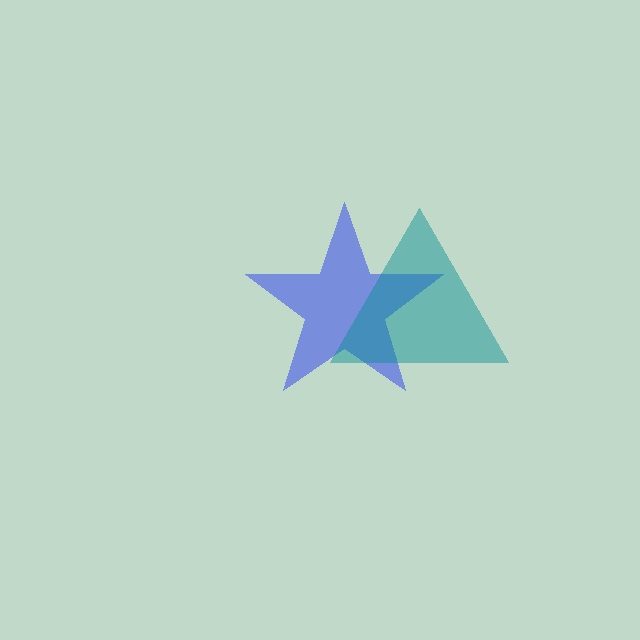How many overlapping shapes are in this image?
There are 2 overlapping shapes in the image.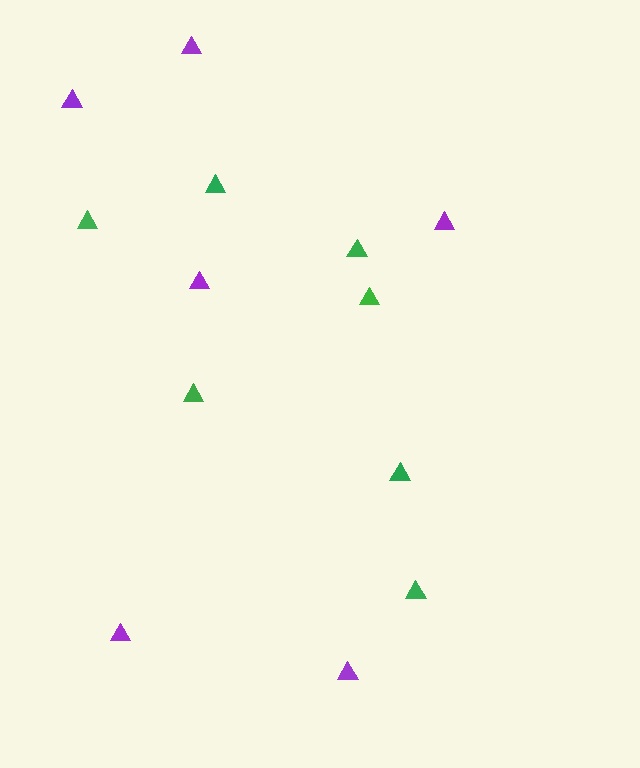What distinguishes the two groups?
There are 2 groups: one group of green triangles (7) and one group of purple triangles (6).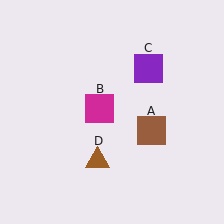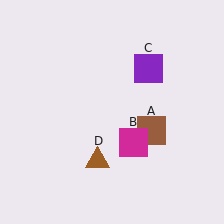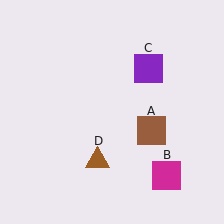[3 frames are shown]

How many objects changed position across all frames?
1 object changed position: magenta square (object B).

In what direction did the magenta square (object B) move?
The magenta square (object B) moved down and to the right.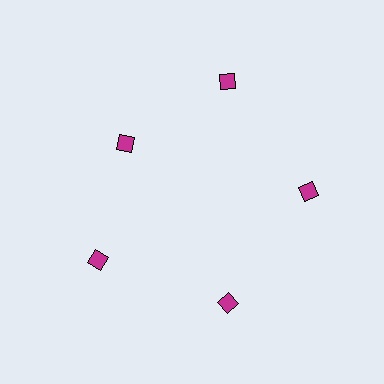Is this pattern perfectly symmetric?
No. The 5 magenta diamonds are arranged in a ring, but one element near the 10 o'clock position is pulled inward toward the center, breaking the 5-fold rotational symmetry.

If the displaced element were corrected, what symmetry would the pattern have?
It would have 5-fold rotational symmetry — the pattern would map onto itself every 72 degrees.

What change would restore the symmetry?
The symmetry would be restored by moving it outward, back onto the ring so that all 5 diamonds sit at equal angles and equal distance from the center.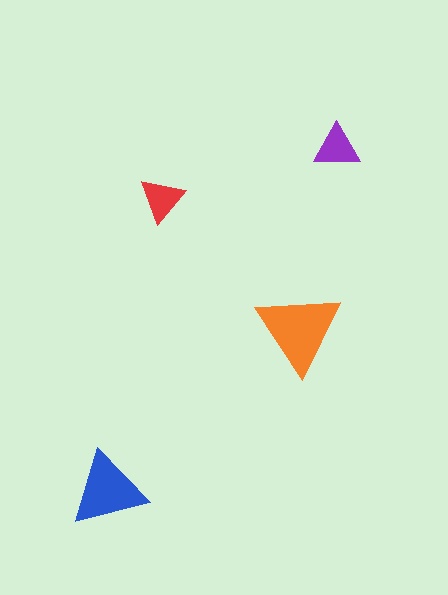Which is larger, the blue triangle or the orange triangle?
The orange one.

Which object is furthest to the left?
The blue triangle is leftmost.